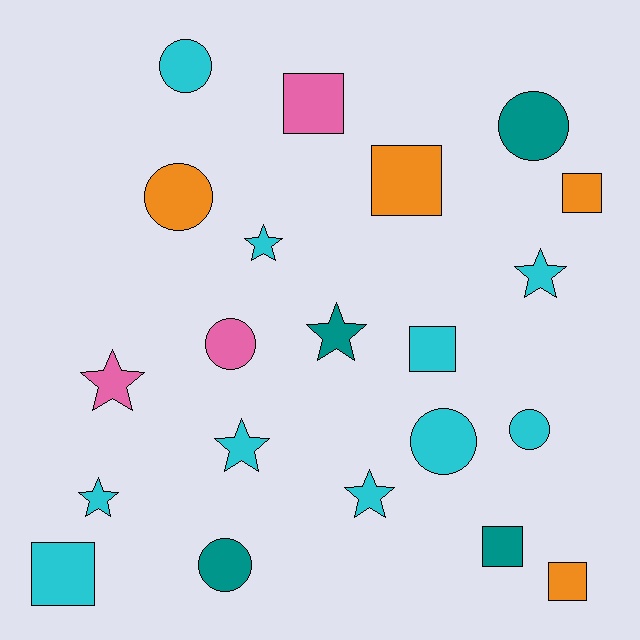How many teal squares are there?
There is 1 teal square.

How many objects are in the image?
There are 21 objects.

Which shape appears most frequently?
Star, with 7 objects.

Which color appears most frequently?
Cyan, with 10 objects.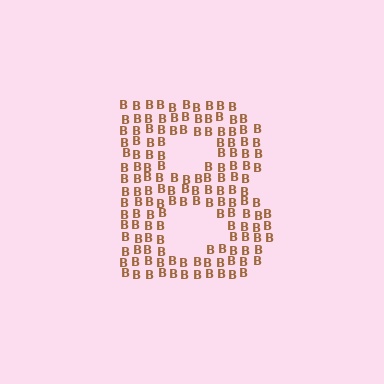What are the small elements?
The small elements are letter B's.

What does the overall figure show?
The overall figure shows the letter B.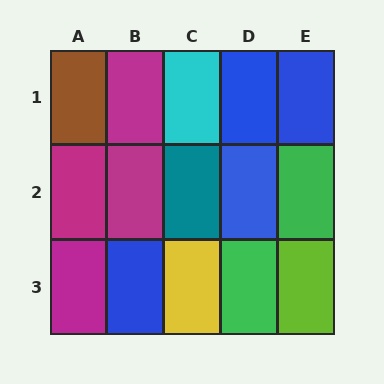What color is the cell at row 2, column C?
Teal.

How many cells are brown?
1 cell is brown.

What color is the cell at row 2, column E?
Green.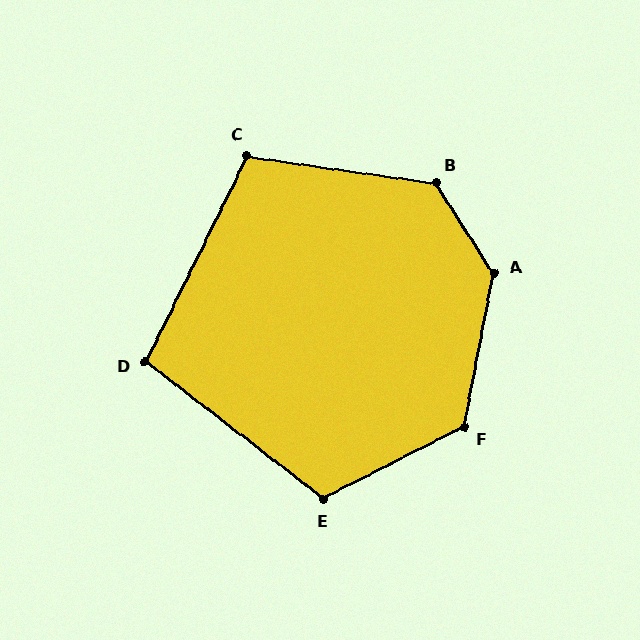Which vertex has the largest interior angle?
A, at approximately 137 degrees.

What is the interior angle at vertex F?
Approximately 128 degrees (obtuse).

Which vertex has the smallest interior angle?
D, at approximately 102 degrees.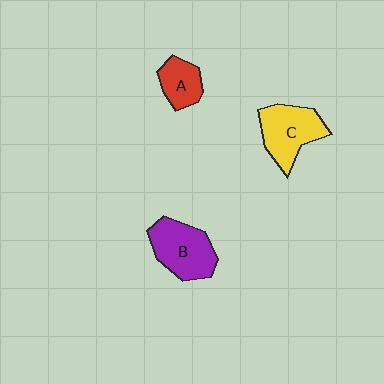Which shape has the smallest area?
Shape A (red).